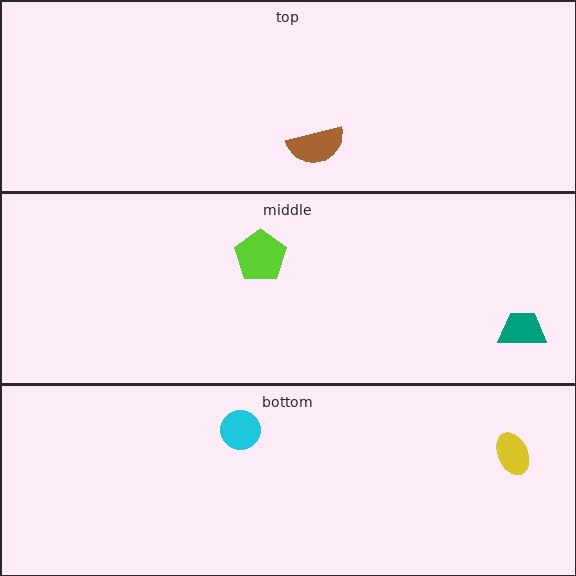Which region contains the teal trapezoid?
The middle region.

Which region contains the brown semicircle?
The top region.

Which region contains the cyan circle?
The bottom region.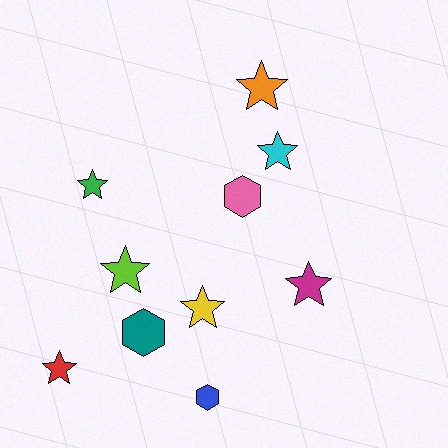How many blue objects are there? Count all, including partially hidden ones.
There is 1 blue object.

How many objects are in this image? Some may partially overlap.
There are 10 objects.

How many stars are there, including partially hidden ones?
There are 7 stars.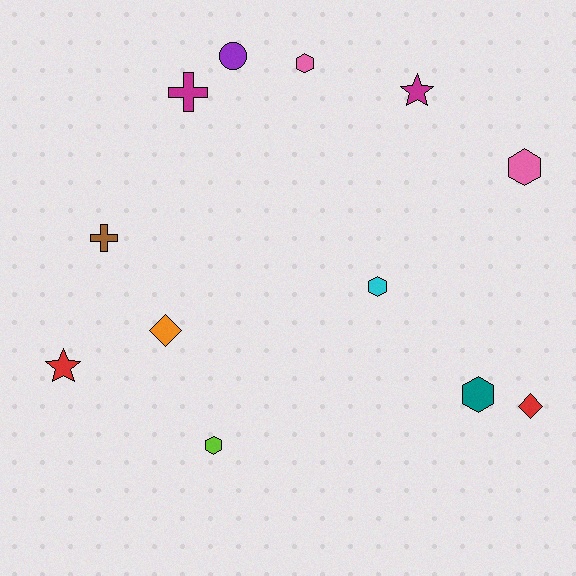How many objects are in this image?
There are 12 objects.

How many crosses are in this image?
There are 2 crosses.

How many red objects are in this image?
There are 2 red objects.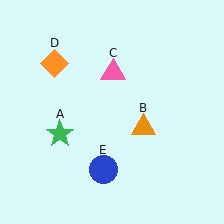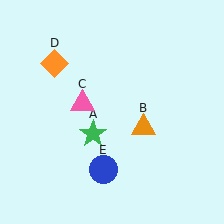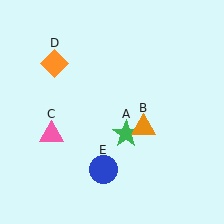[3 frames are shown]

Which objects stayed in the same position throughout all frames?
Orange triangle (object B) and orange diamond (object D) and blue circle (object E) remained stationary.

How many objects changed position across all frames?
2 objects changed position: green star (object A), pink triangle (object C).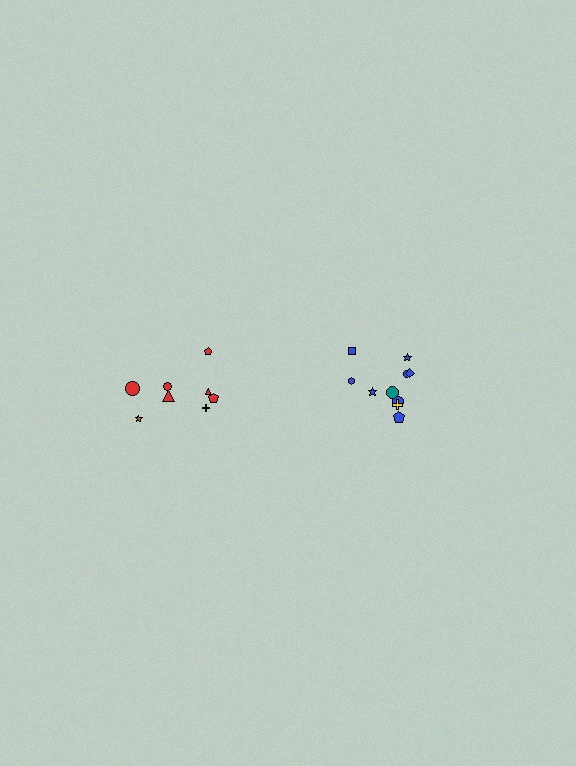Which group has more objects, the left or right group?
The right group.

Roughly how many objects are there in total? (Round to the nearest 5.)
Roughly 20 objects in total.